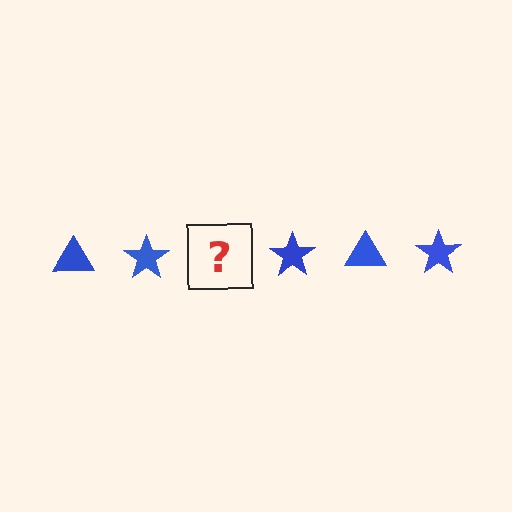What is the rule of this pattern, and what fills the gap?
The rule is that the pattern cycles through triangle, star shapes in blue. The gap should be filled with a blue triangle.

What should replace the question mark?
The question mark should be replaced with a blue triangle.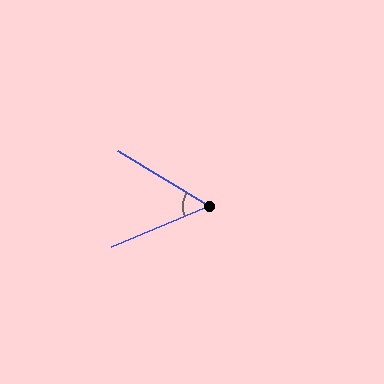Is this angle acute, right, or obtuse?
It is acute.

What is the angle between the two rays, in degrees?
Approximately 54 degrees.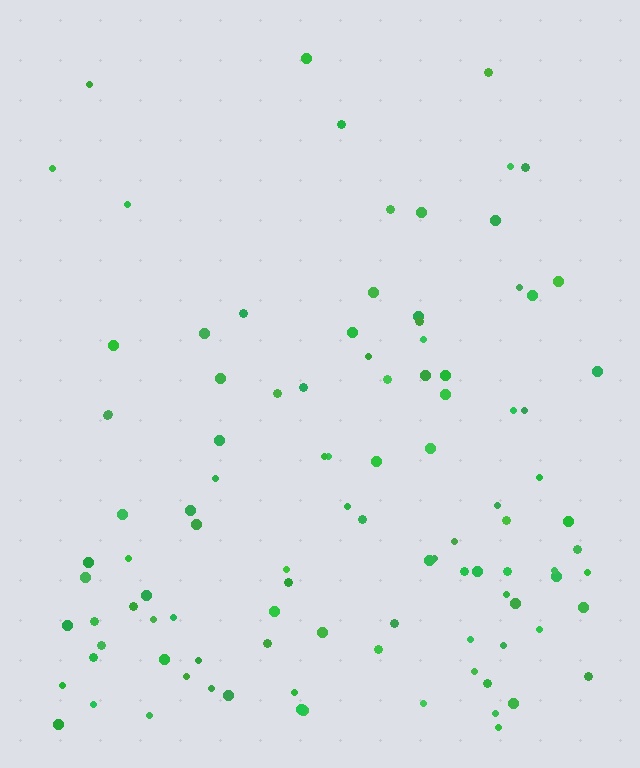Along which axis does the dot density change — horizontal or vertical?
Vertical.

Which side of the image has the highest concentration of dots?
The bottom.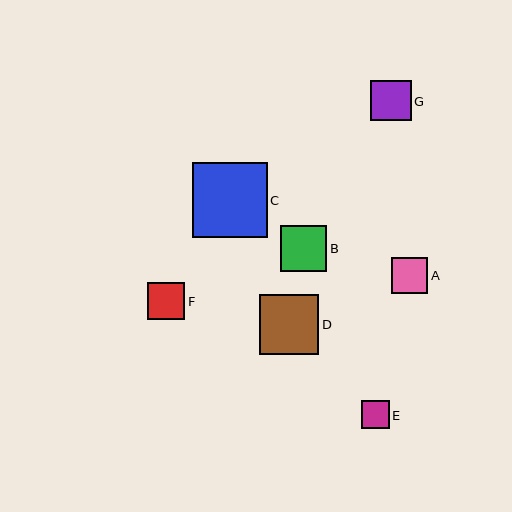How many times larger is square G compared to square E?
Square G is approximately 1.5 times the size of square E.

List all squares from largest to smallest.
From largest to smallest: C, D, B, G, F, A, E.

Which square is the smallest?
Square E is the smallest with a size of approximately 28 pixels.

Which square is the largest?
Square C is the largest with a size of approximately 75 pixels.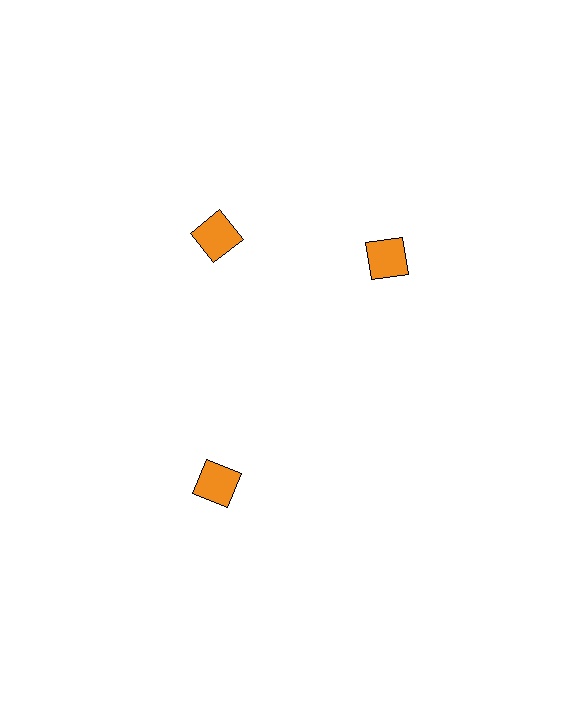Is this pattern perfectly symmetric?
No. The 3 orange squares are arranged in a ring, but one element near the 3 o'clock position is rotated out of alignment along the ring, breaking the 3-fold rotational symmetry.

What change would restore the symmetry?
The symmetry would be restored by rotating it back into even spacing with its neighbors so that all 3 squares sit at equal angles and equal distance from the center.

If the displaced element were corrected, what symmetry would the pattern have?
It would have 3-fold rotational symmetry — the pattern would map onto itself every 120 degrees.